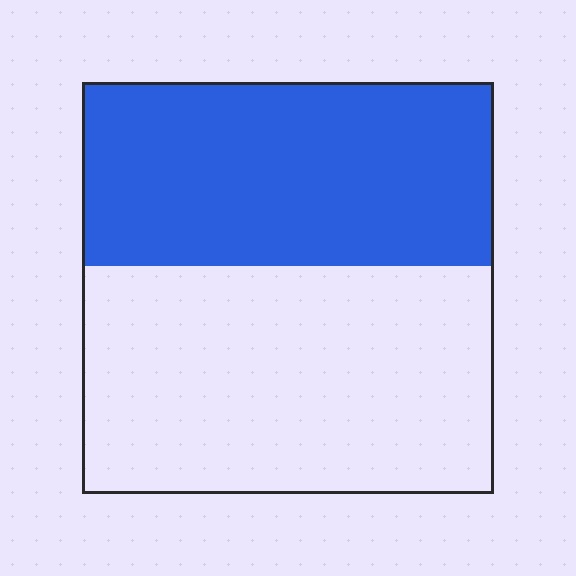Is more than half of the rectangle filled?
No.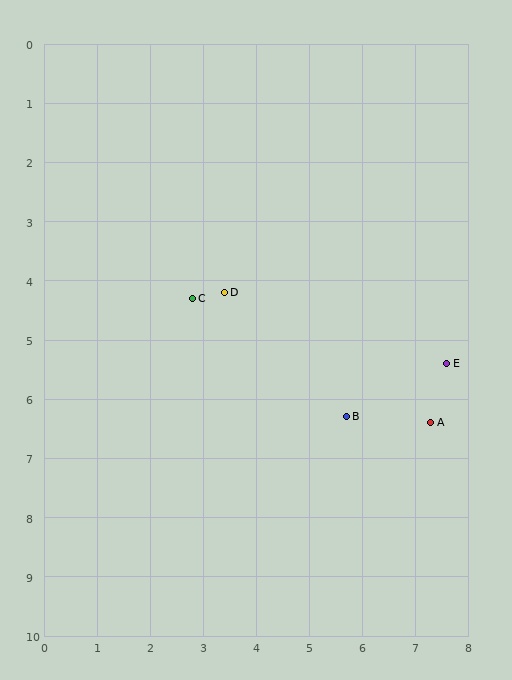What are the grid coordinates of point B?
Point B is at approximately (5.7, 6.3).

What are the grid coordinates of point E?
Point E is at approximately (7.6, 5.4).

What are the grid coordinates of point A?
Point A is at approximately (7.3, 6.4).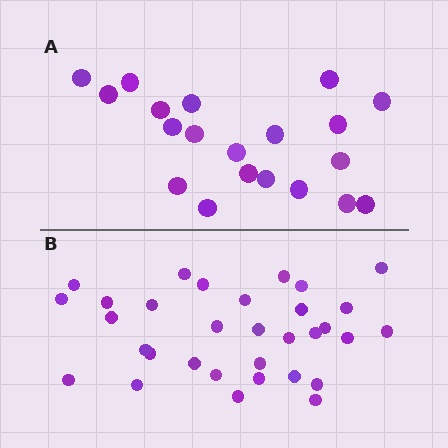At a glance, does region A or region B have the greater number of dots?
Region B (the bottom region) has more dots.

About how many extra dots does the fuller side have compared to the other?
Region B has roughly 12 or so more dots than region A.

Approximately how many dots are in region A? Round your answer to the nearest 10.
About 20 dots.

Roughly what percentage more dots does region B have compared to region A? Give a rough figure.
About 60% more.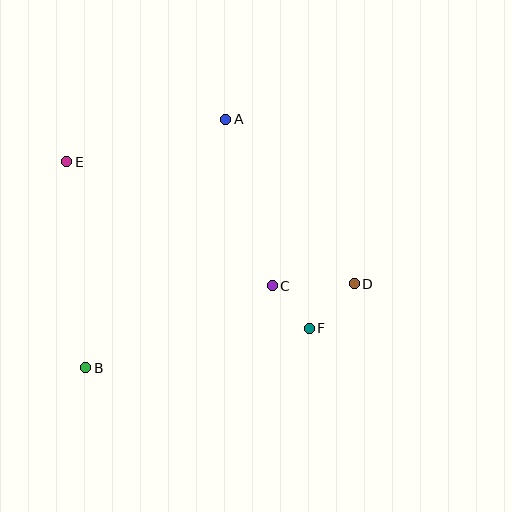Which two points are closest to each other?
Points C and F are closest to each other.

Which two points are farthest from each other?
Points D and E are farthest from each other.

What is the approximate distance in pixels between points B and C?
The distance between B and C is approximately 204 pixels.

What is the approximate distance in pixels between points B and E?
The distance between B and E is approximately 207 pixels.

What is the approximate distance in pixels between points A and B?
The distance between A and B is approximately 285 pixels.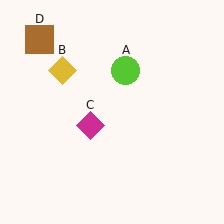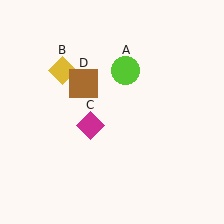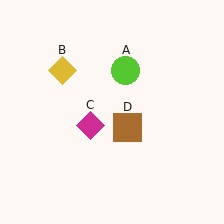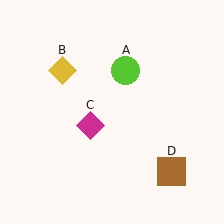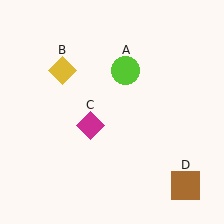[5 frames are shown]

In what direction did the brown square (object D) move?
The brown square (object D) moved down and to the right.